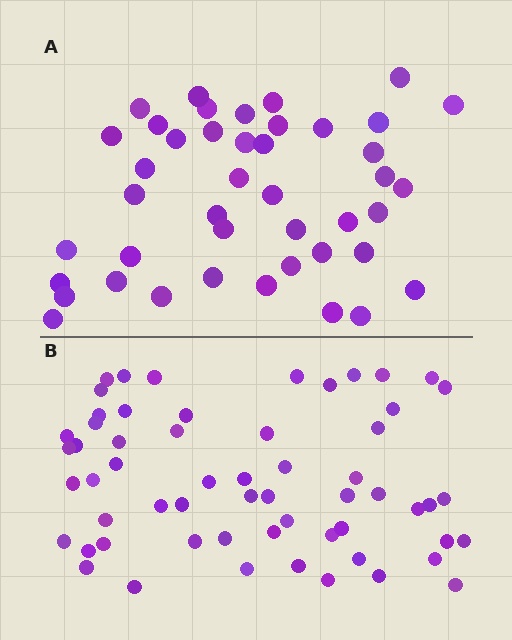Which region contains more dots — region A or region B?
Region B (the bottom region) has more dots.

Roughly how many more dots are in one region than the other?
Region B has approximately 15 more dots than region A.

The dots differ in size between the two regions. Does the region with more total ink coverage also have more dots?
No. Region A has more total ink coverage because its dots are larger, but region B actually contains more individual dots. Total area can be misleading — the number of items is what matters here.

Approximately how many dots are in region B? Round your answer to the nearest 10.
About 60 dots. (The exact count is 59, which rounds to 60.)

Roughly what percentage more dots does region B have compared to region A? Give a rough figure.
About 35% more.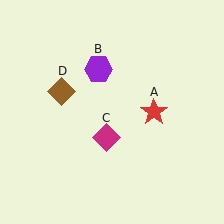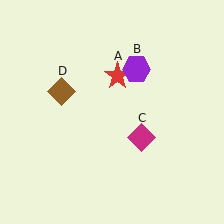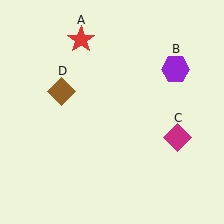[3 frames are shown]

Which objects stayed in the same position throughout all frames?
Brown diamond (object D) remained stationary.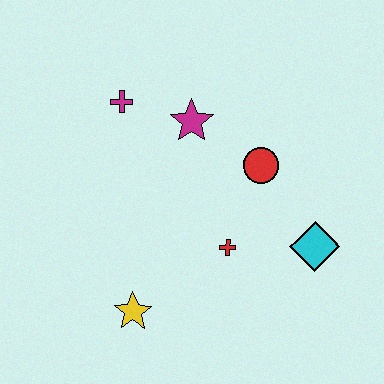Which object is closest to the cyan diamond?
The red cross is closest to the cyan diamond.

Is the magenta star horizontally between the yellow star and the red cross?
Yes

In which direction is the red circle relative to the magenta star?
The red circle is to the right of the magenta star.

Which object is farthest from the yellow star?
The magenta cross is farthest from the yellow star.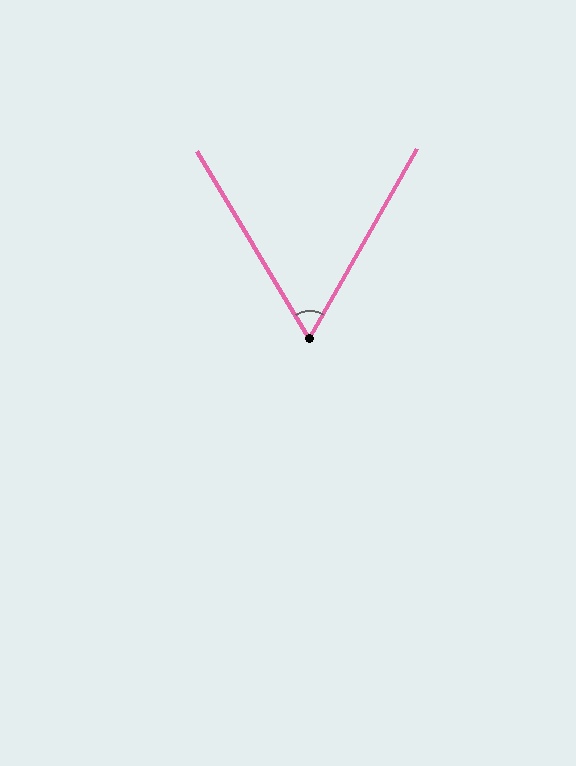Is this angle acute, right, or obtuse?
It is acute.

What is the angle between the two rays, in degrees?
Approximately 61 degrees.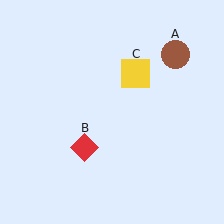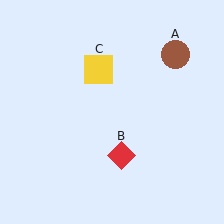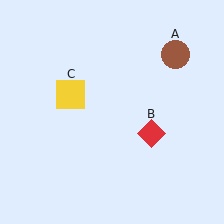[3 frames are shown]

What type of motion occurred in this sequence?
The red diamond (object B), yellow square (object C) rotated counterclockwise around the center of the scene.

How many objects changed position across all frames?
2 objects changed position: red diamond (object B), yellow square (object C).